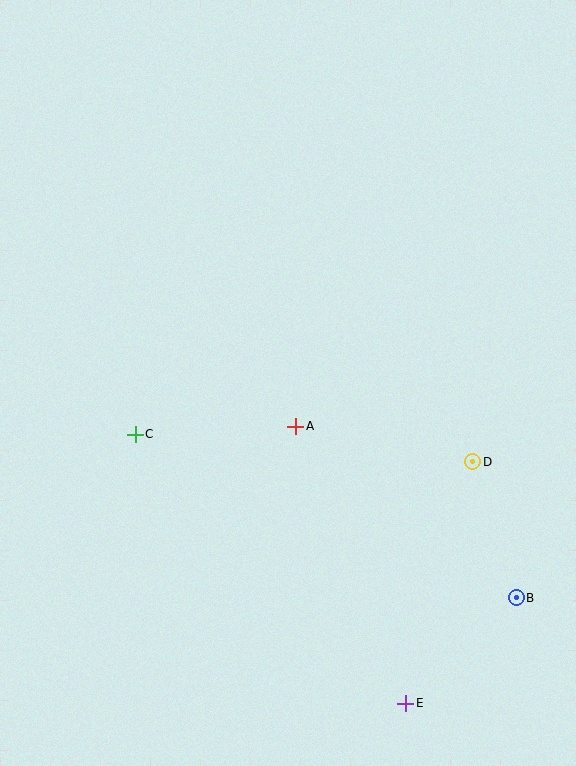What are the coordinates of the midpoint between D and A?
The midpoint between D and A is at (384, 444).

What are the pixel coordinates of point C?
Point C is at (135, 434).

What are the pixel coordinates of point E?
Point E is at (406, 703).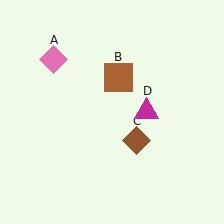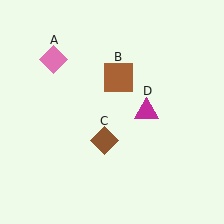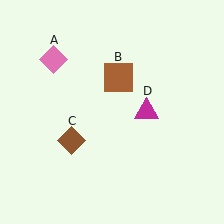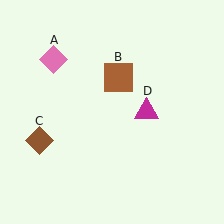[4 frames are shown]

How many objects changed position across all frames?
1 object changed position: brown diamond (object C).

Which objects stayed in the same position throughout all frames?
Pink diamond (object A) and brown square (object B) and magenta triangle (object D) remained stationary.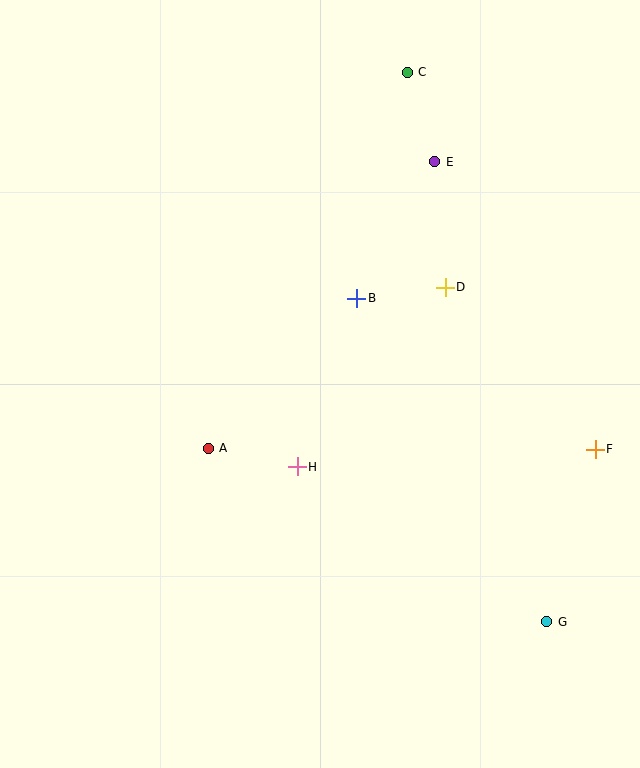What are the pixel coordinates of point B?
Point B is at (357, 298).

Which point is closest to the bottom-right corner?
Point G is closest to the bottom-right corner.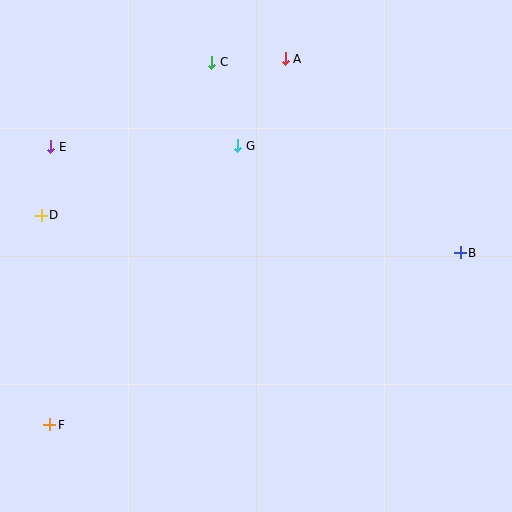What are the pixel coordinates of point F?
Point F is at (50, 425).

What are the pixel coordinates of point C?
Point C is at (212, 62).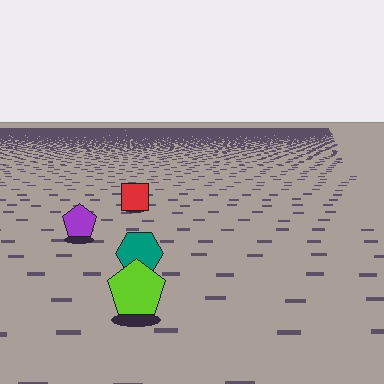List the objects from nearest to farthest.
From nearest to farthest: the lime pentagon, the teal hexagon, the purple pentagon, the red square.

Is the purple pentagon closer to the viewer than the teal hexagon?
No. The teal hexagon is closer — you can tell from the texture gradient: the ground texture is coarser near it.